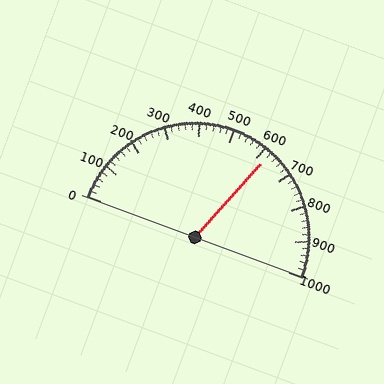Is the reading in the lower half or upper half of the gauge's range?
The reading is in the upper half of the range (0 to 1000).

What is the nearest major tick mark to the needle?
The nearest major tick mark is 600.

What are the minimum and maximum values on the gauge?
The gauge ranges from 0 to 1000.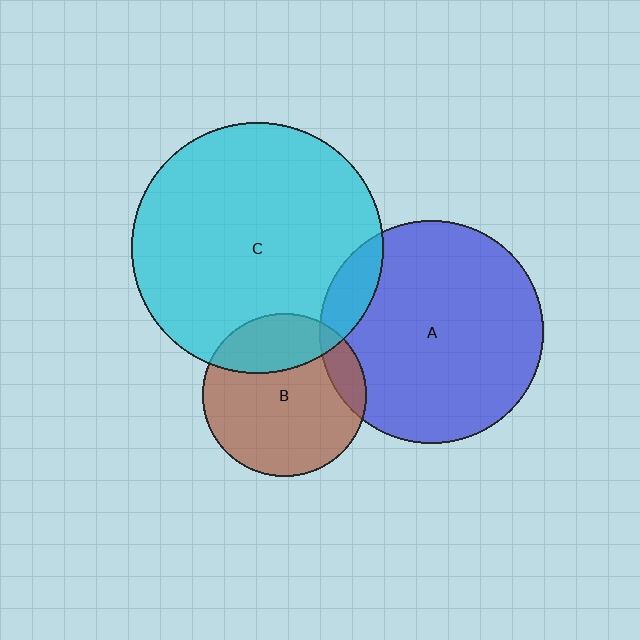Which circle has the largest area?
Circle C (cyan).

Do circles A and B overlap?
Yes.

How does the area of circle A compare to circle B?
Approximately 1.9 times.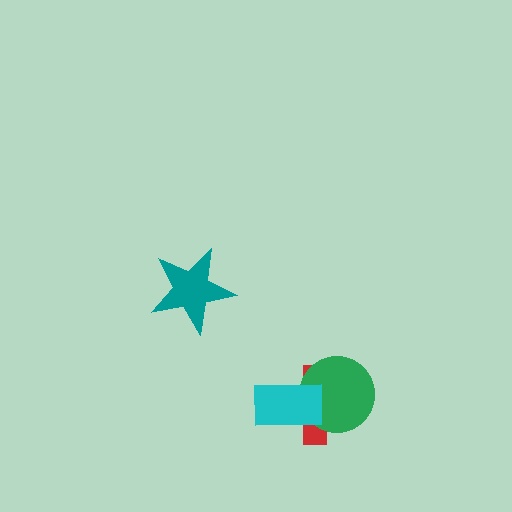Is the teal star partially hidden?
No, no other shape covers it.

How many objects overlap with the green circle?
2 objects overlap with the green circle.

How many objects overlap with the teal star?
0 objects overlap with the teal star.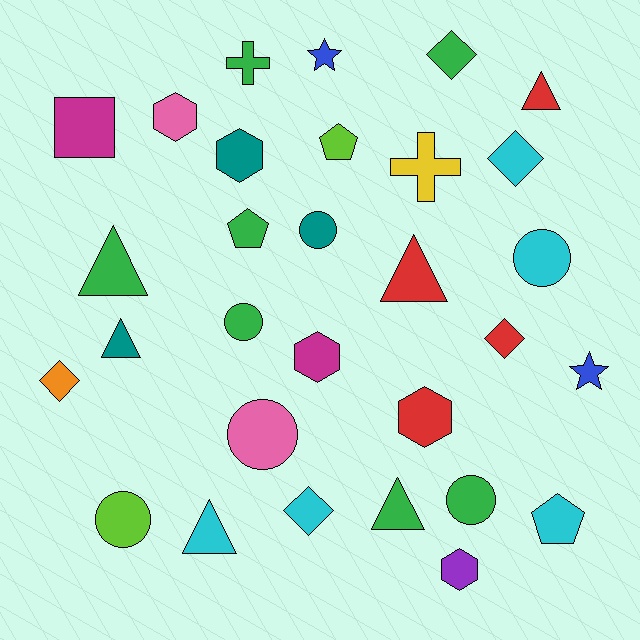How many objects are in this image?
There are 30 objects.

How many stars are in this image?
There are 2 stars.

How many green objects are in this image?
There are 7 green objects.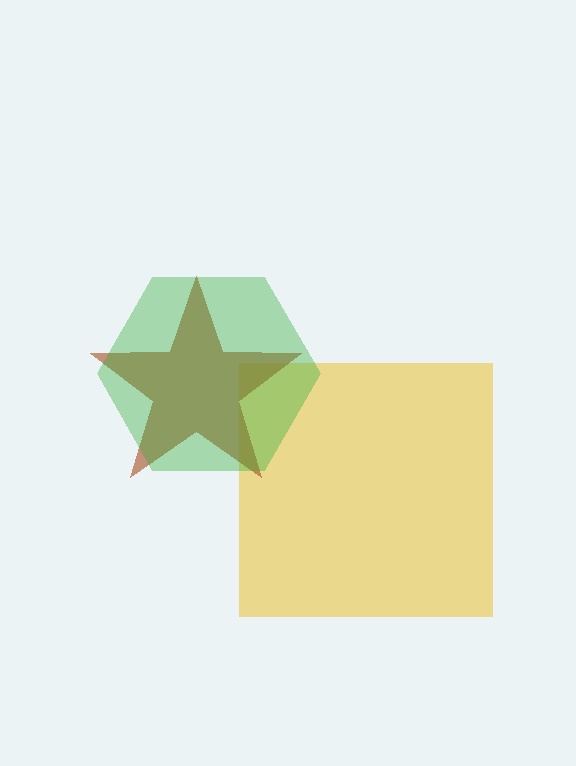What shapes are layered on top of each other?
The layered shapes are: a yellow square, a brown star, a green hexagon.